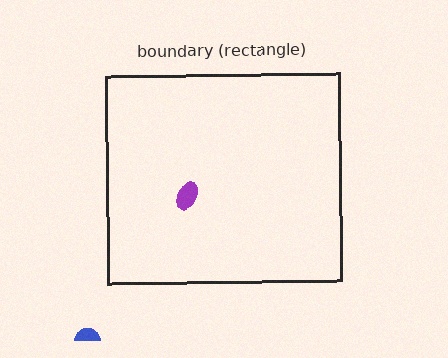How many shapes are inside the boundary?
1 inside, 1 outside.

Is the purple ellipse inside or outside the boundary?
Inside.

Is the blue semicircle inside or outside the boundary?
Outside.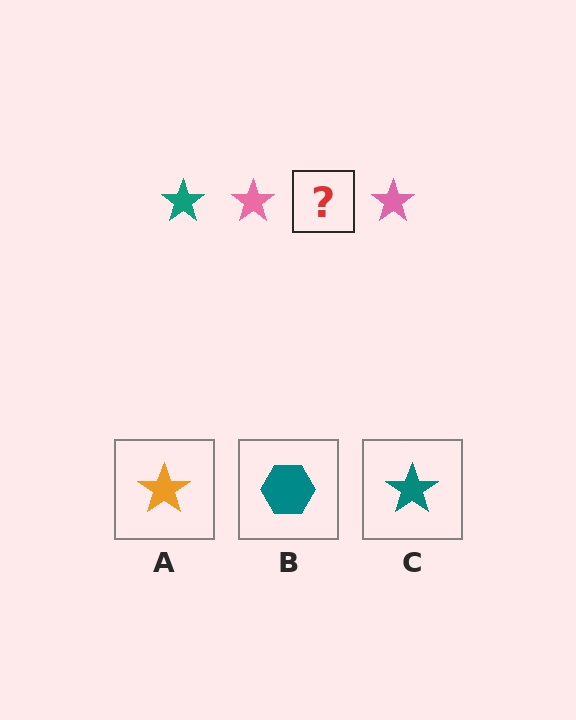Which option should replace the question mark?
Option C.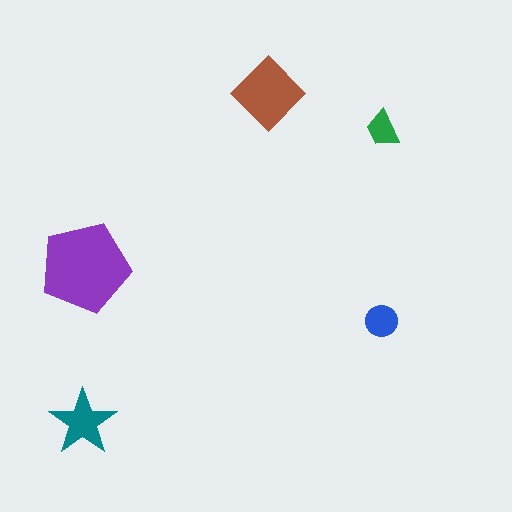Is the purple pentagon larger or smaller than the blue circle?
Larger.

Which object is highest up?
The brown diamond is topmost.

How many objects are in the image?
There are 5 objects in the image.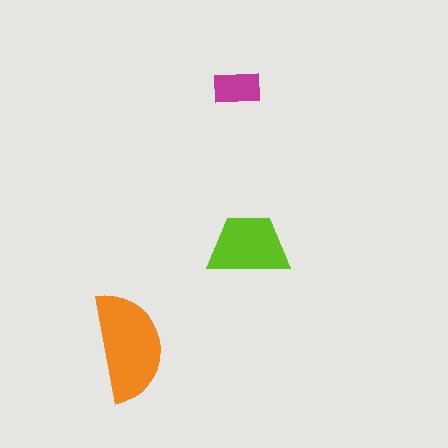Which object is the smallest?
The magenta rectangle.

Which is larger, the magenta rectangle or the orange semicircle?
The orange semicircle.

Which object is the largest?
The orange semicircle.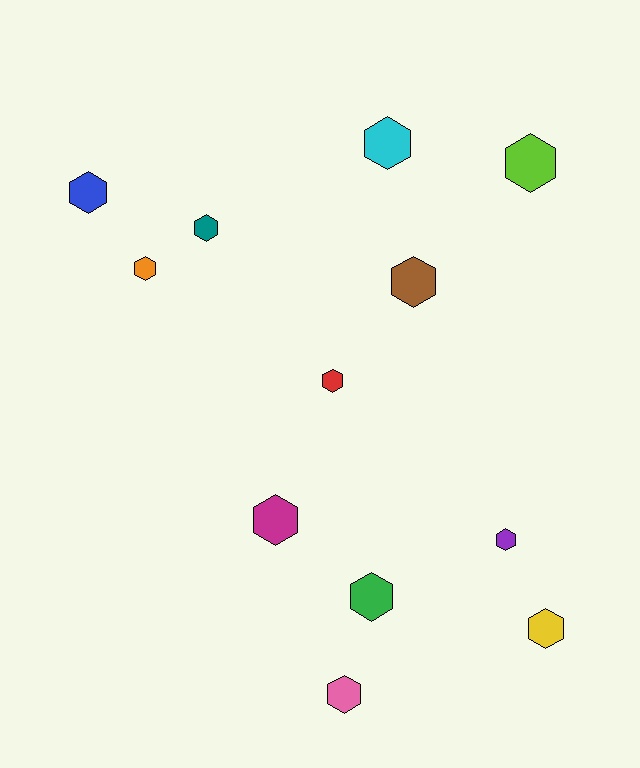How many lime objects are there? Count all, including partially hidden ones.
There is 1 lime object.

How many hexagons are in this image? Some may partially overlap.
There are 12 hexagons.